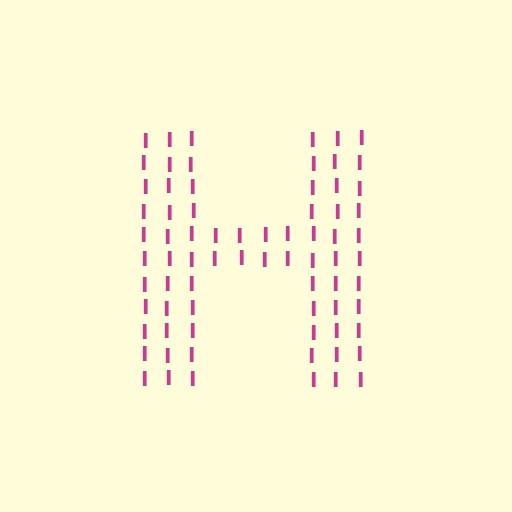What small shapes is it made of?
It is made of small letter I's.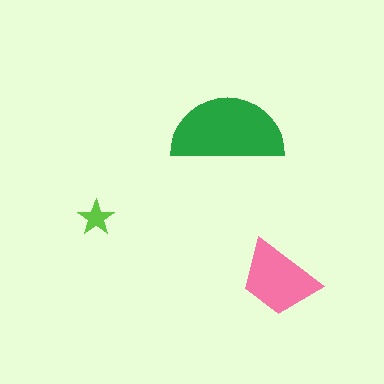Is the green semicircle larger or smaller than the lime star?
Larger.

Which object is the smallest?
The lime star.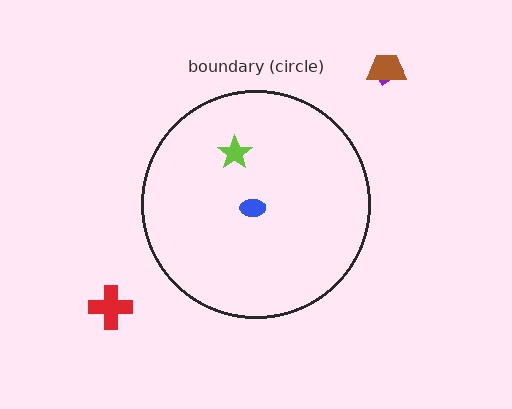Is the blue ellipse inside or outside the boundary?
Inside.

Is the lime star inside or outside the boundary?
Inside.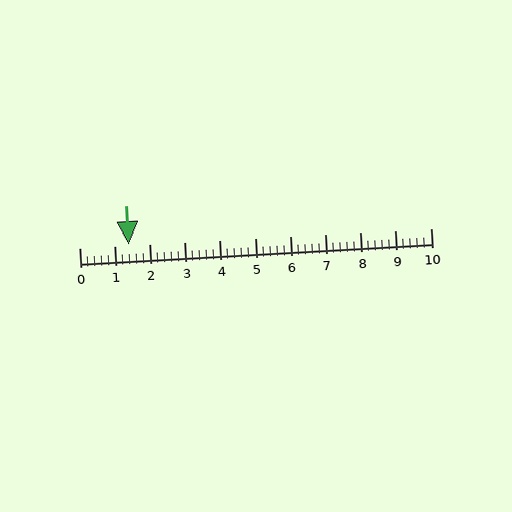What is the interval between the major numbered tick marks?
The major tick marks are spaced 1 units apart.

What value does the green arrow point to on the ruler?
The green arrow points to approximately 1.4.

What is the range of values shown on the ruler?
The ruler shows values from 0 to 10.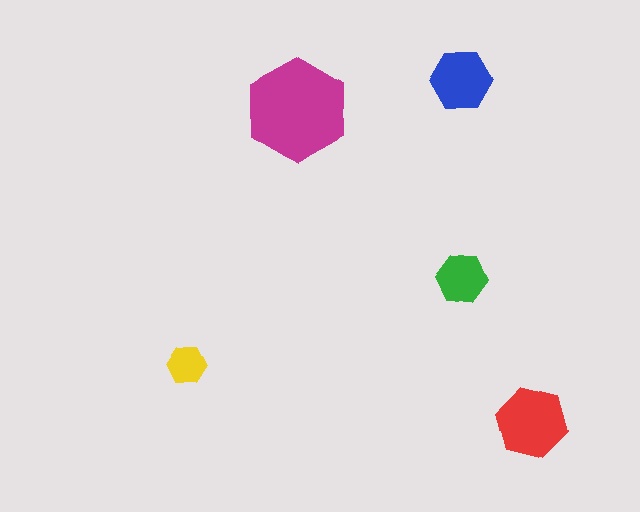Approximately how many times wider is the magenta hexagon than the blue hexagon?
About 1.5 times wider.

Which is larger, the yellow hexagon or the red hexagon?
The red one.